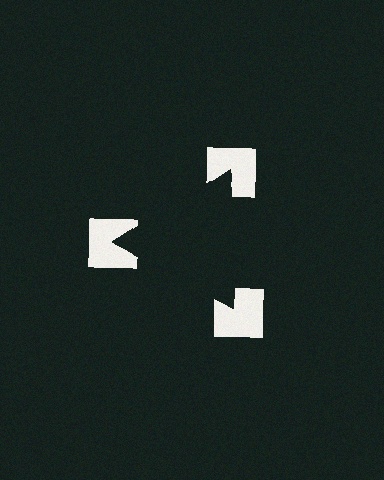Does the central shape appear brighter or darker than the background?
It typically appears slightly darker than the background, even though no actual brightness change is drawn.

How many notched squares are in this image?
There are 3 — one at each vertex of the illusory triangle.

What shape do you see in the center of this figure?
An illusory triangle — its edges are inferred from the aligned wedge cuts in the notched squares, not physically drawn.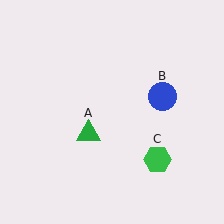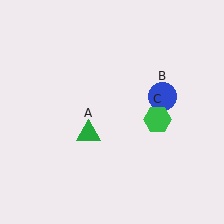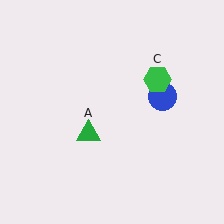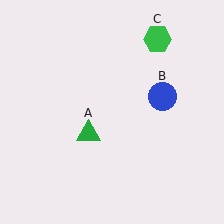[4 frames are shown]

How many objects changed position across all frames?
1 object changed position: green hexagon (object C).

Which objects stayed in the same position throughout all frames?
Green triangle (object A) and blue circle (object B) remained stationary.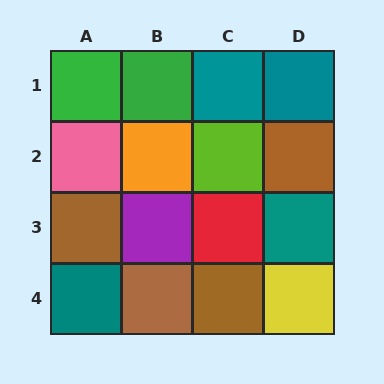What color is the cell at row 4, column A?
Teal.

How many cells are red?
1 cell is red.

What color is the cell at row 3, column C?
Red.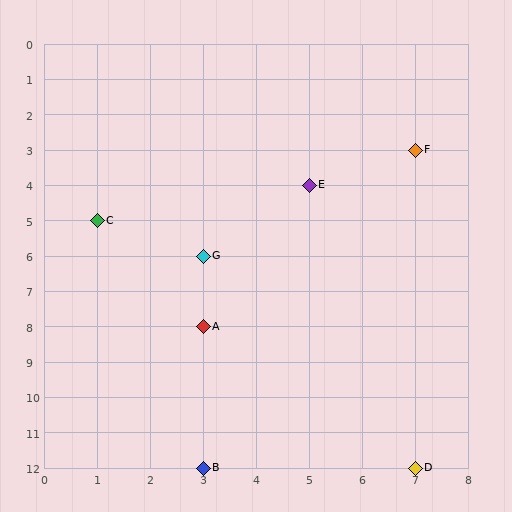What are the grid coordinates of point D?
Point D is at grid coordinates (7, 12).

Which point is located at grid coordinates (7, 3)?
Point F is at (7, 3).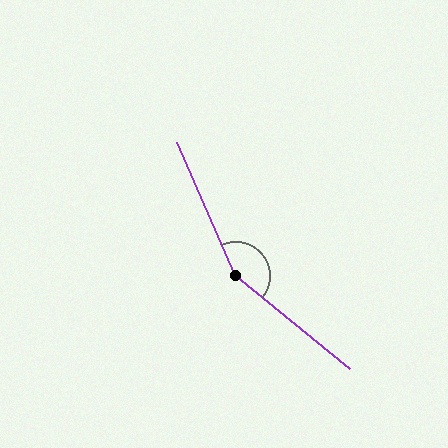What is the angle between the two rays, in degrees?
Approximately 153 degrees.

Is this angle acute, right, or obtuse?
It is obtuse.